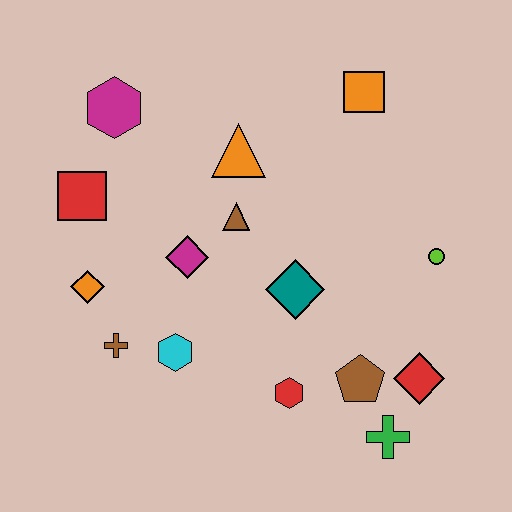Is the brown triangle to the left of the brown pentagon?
Yes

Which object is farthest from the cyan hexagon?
The orange square is farthest from the cyan hexagon.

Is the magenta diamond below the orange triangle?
Yes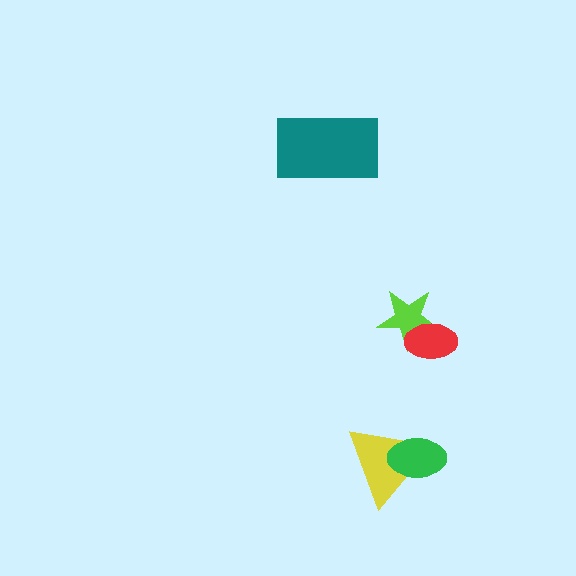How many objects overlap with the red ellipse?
1 object overlaps with the red ellipse.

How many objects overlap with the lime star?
1 object overlaps with the lime star.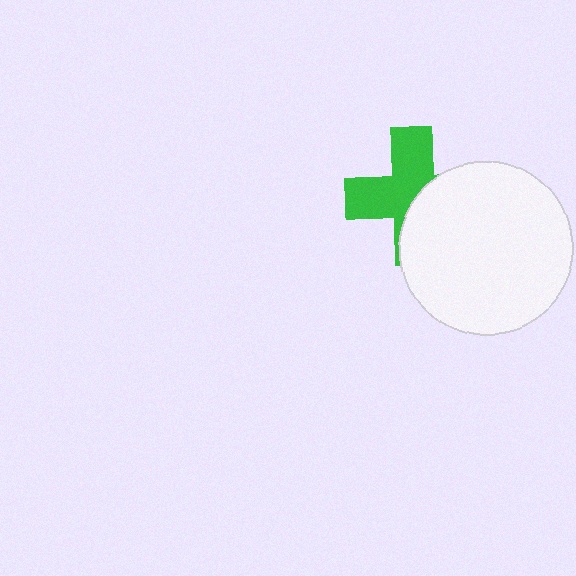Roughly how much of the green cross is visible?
About half of it is visible (roughly 55%).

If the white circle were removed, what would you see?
You would see the complete green cross.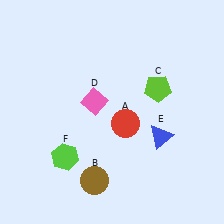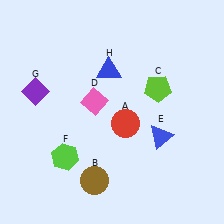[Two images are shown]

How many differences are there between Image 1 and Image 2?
There are 2 differences between the two images.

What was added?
A purple diamond (G), a blue triangle (H) were added in Image 2.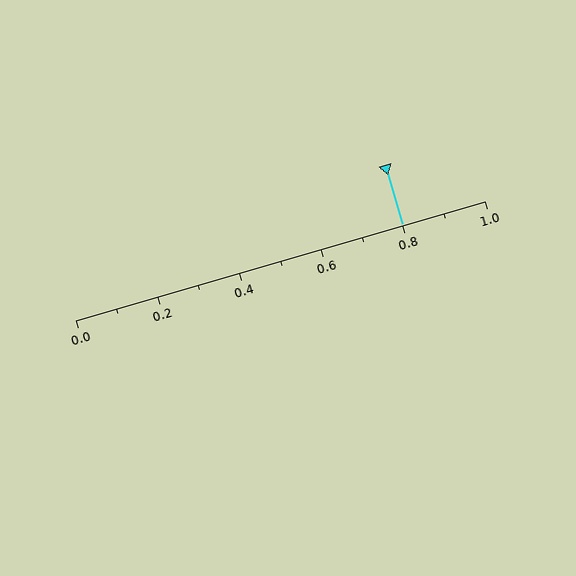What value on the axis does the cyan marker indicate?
The marker indicates approximately 0.8.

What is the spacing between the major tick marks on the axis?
The major ticks are spaced 0.2 apart.